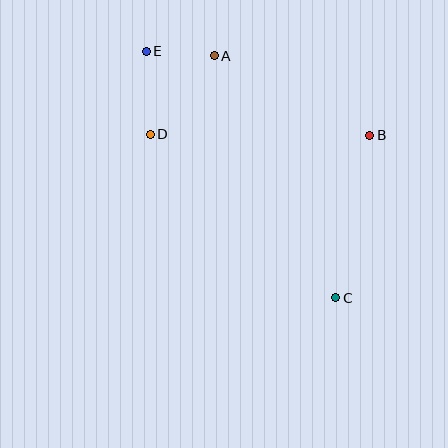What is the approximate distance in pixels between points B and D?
The distance between B and D is approximately 219 pixels.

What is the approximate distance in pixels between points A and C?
The distance between A and C is approximately 270 pixels.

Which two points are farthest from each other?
Points C and E are farthest from each other.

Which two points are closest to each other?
Points A and E are closest to each other.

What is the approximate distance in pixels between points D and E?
The distance between D and E is approximately 83 pixels.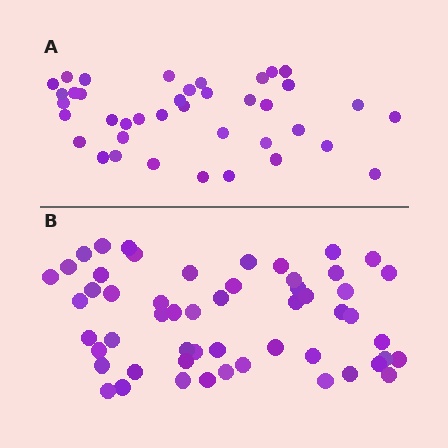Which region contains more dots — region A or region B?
Region B (the bottom region) has more dots.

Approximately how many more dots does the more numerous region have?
Region B has approximately 15 more dots than region A.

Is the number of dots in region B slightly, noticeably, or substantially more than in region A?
Region B has noticeably more, but not dramatically so. The ratio is roughly 1.4 to 1.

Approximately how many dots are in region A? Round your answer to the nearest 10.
About 40 dots. (The exact count is 39, which rounds to 40.)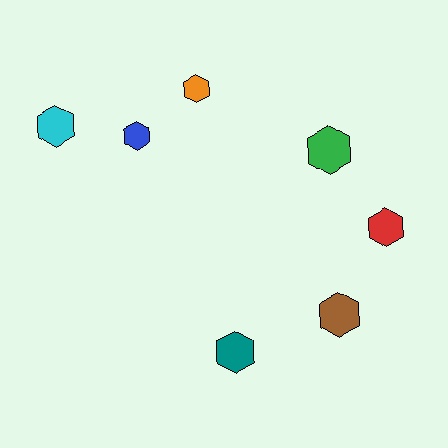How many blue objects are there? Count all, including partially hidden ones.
There is 1 blue object.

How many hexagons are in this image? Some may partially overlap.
There are 7 hexagons.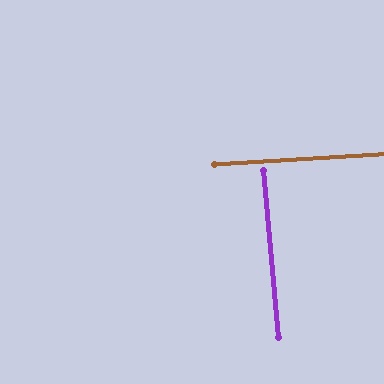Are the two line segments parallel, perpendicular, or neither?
Perpendicular — they meet at approximately 89°.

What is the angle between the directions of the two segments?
Approximately 89 degrees.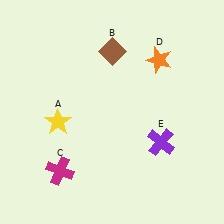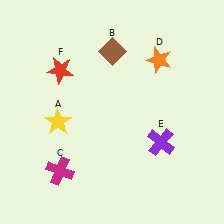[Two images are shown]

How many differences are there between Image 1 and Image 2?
There is 1 difference between the two images.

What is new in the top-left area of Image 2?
A red star (F) was added in the top-left area of Image 2.